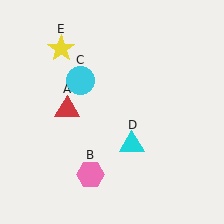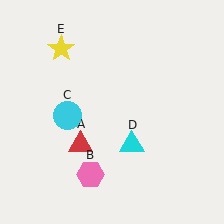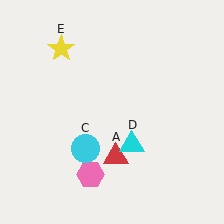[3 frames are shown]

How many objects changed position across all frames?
2 objects changed position: red triangle (object A), cyan circle (object C).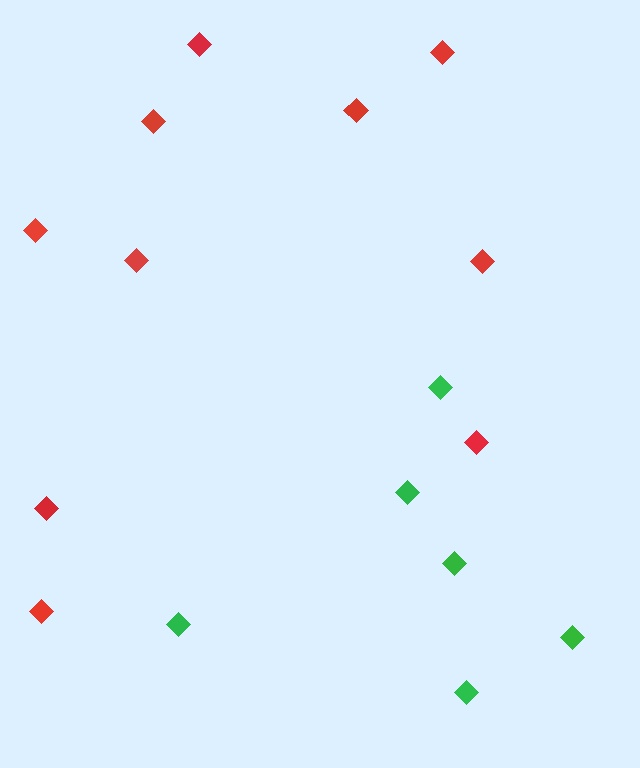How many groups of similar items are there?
There are 2 groups: one group of red diamonds (10) and one group of green diamonds (6).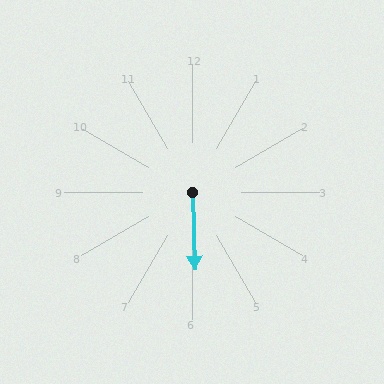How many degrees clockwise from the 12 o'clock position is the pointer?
Approximately 178 degrees.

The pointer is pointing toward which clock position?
Roughly 6 o'clock.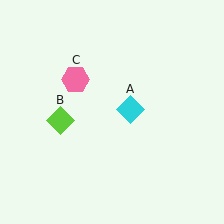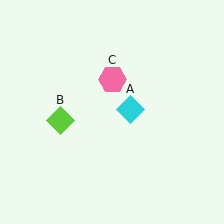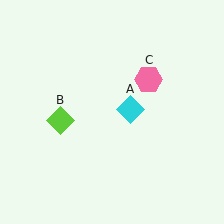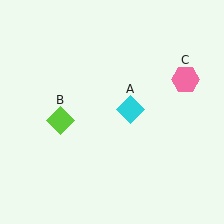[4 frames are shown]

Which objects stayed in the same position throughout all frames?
Cyan diamond (object A) and lime diamond (object B) remained stationary.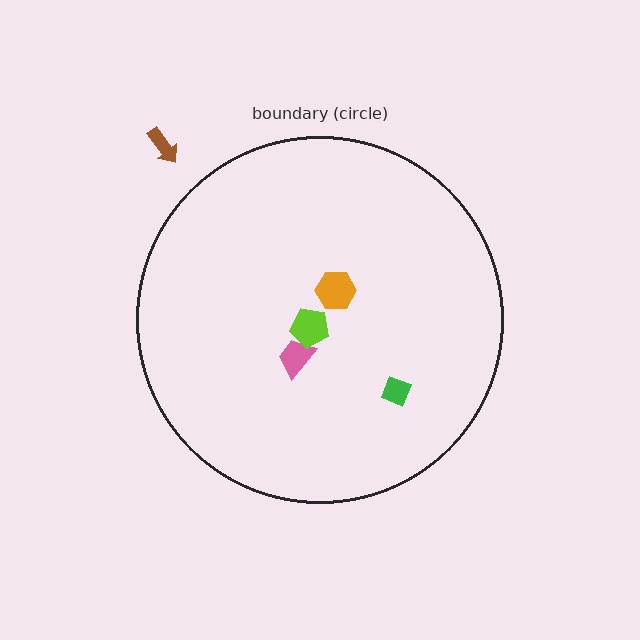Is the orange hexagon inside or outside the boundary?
Inside.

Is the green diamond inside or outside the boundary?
Inside.